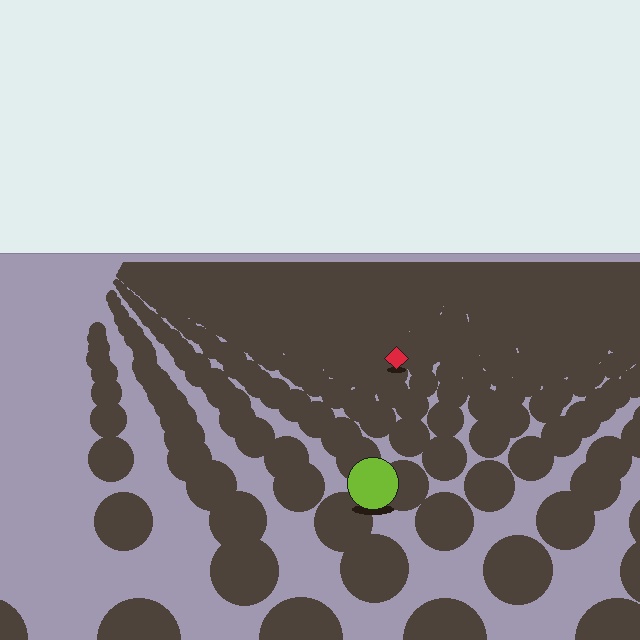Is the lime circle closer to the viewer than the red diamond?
Yes. The lime circle is closer — you can tell from the texture gradient: the ground texture is coarser near it.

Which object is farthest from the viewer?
The red diamond is farthest from the viewer. It appears smaller and the ground texture around it is denser.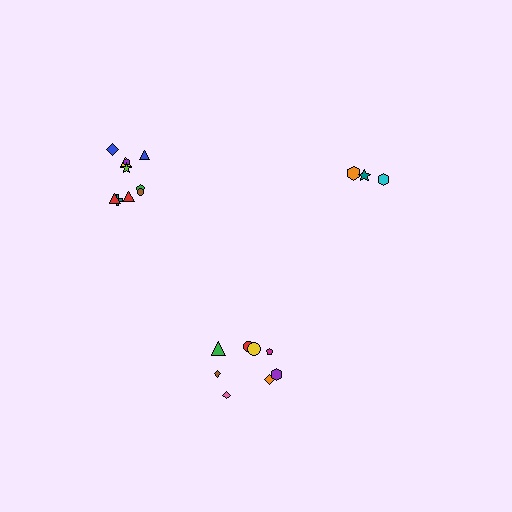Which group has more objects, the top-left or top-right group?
The top-left group.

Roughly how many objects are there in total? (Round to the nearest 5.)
Roughly 20 objects in total.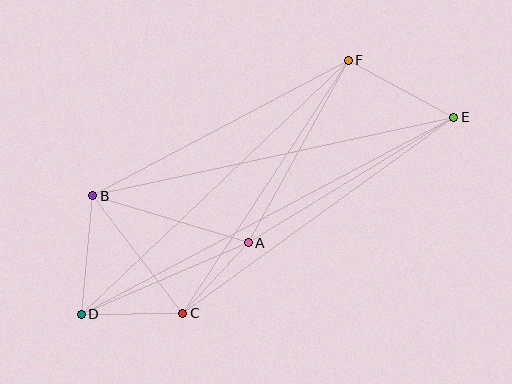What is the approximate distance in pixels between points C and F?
The distance between C and F is approximately 303 pixels.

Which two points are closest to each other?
Points A and C are closest to each other.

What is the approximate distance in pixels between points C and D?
The distance between C and D is approximately 101 pixels.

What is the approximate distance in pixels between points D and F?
The distance between D and F is approximately 369 pixels.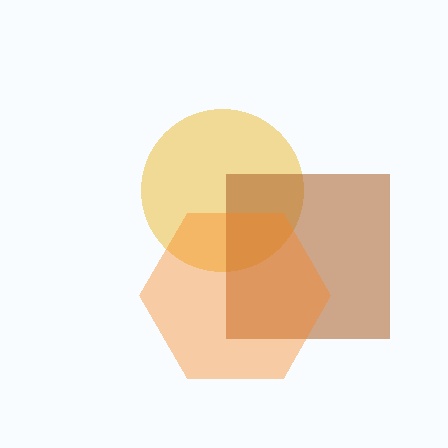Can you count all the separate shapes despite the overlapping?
Yes, there are 3 separate shapes.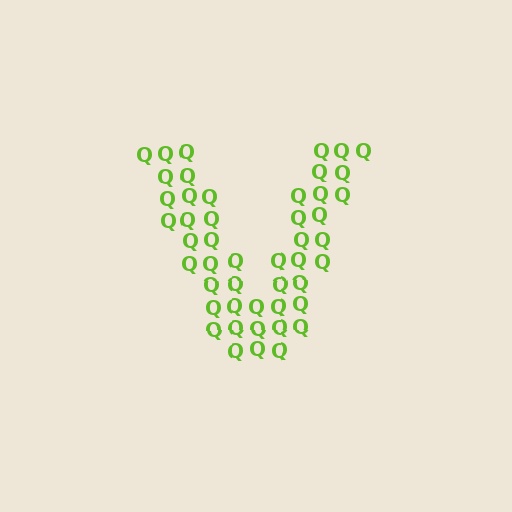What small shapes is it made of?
It is made of small letter Q's.